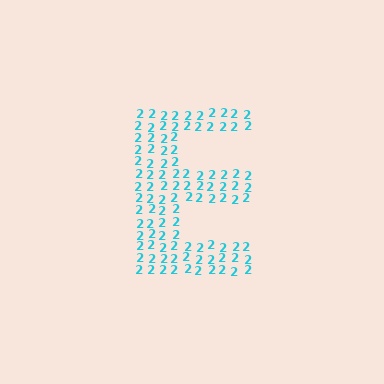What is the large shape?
The large shape is the letter E.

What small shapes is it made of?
It is made of small digit 2's.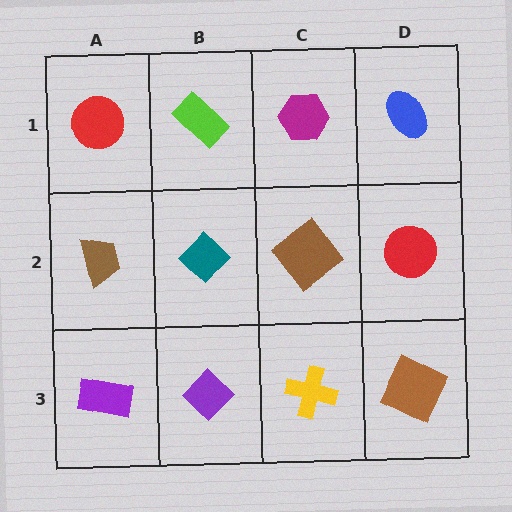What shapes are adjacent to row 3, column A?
A brown trapezoid (row 2, column A), a purple diamond (row 3, column B).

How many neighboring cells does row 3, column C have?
3.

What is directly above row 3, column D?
A red circle.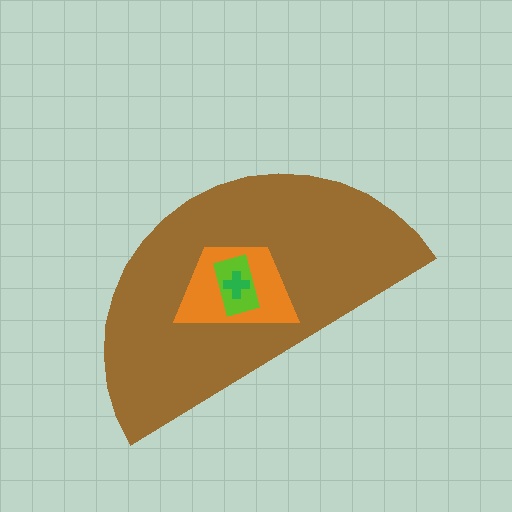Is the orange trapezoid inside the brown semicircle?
Yes.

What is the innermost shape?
The green cross.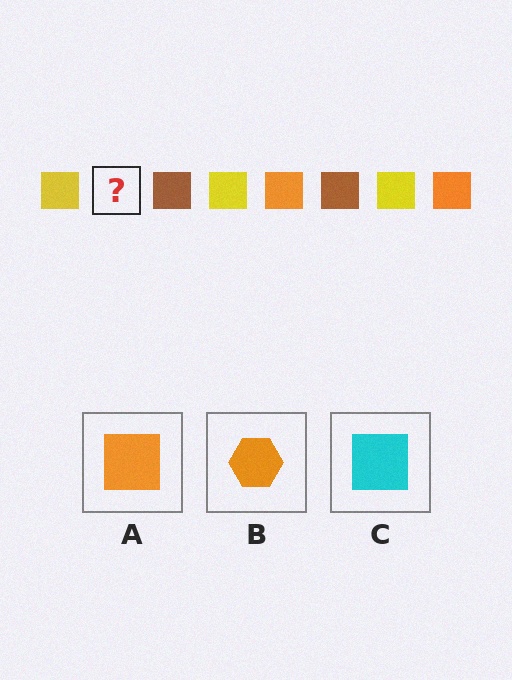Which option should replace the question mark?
Option A.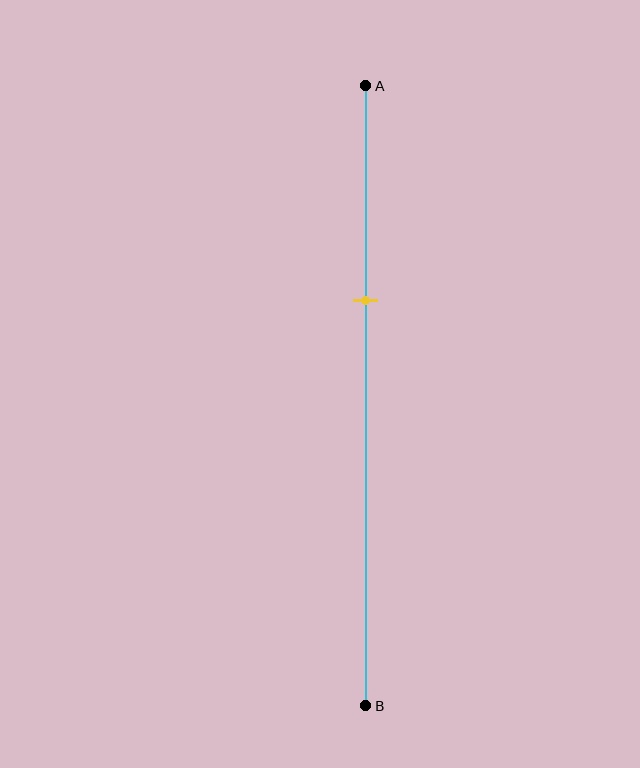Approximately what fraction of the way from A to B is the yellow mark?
The yellow mark is approximately 35% of the way from A to B.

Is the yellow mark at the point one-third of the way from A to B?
Yes, the mark is approximately at the one-third point.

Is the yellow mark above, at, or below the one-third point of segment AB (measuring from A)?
The yellow mark is approximately at the one-third point of segment AB.